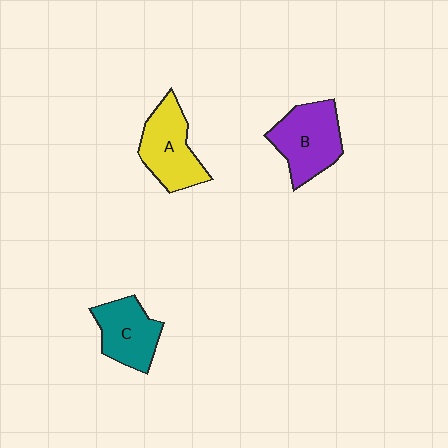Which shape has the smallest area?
Shape C (teal).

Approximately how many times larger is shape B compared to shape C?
Approximately 1.2 times.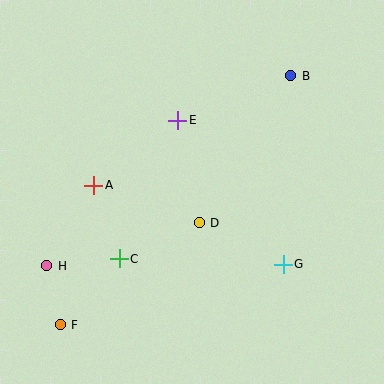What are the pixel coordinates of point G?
Point G is at (283, 264).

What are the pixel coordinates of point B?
Point B is at (291, 76).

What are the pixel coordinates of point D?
Point D is at (199, 223).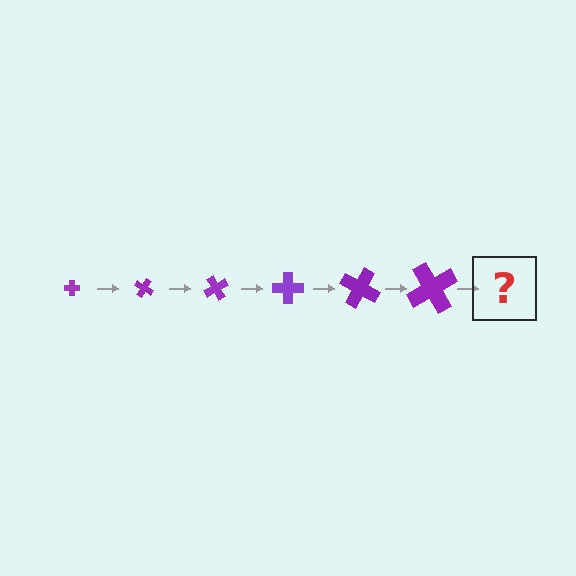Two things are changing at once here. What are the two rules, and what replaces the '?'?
The two rules are that the cross grows larger each step and it rotates 30 degrees each step. The '?' should be a cross, larger than the previous one and rotated 180 degrees from the start.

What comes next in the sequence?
The next element should be a cross, larger than the previous one and rotated 180 degrees from the start.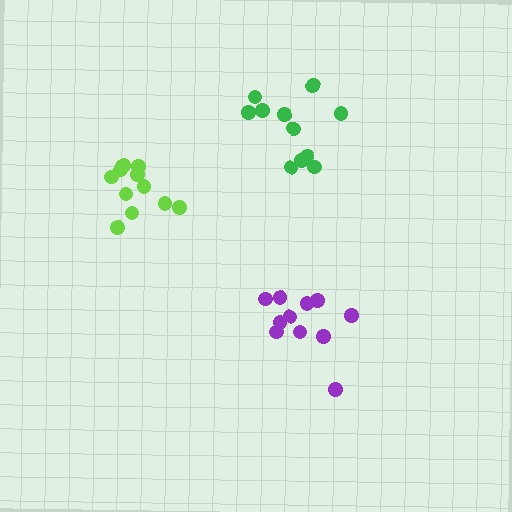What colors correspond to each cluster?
The clusters are colored: green, lime, purple.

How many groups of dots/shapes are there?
There are 3 groups.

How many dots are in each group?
Group 1: 11 dots, Group 2: 12 dots, Group 3: 11 dots (34 total).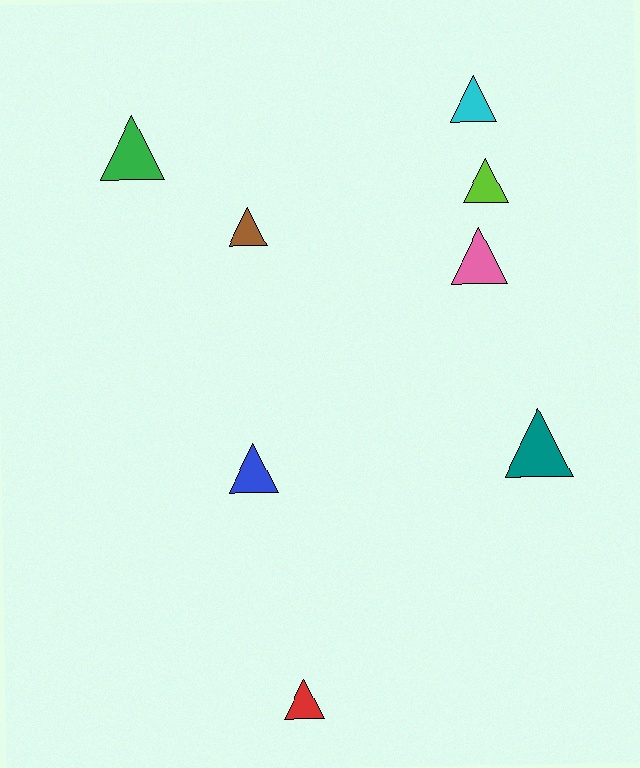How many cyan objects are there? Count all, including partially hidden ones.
There is 1 cyan object.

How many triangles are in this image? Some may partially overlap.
There are 8 triangles.